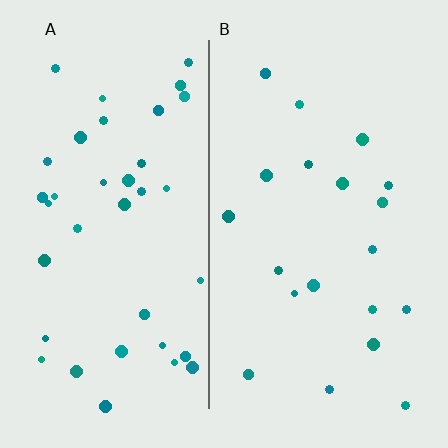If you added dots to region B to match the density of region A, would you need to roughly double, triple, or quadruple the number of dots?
Approximately double.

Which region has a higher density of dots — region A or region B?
A (the left).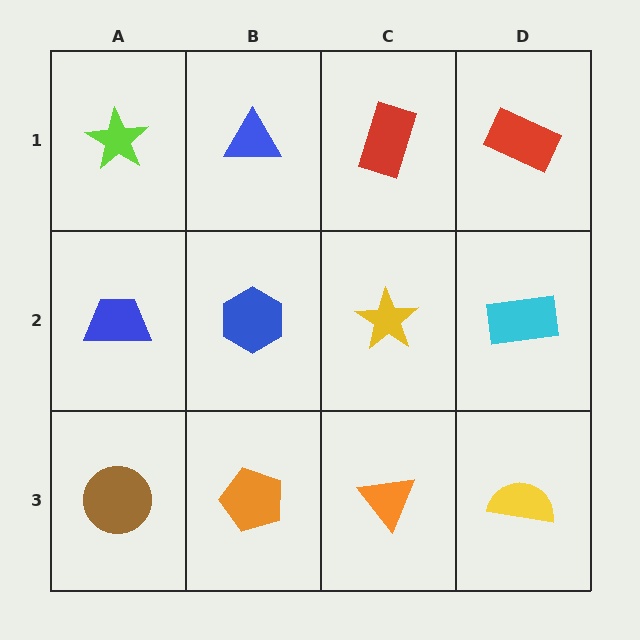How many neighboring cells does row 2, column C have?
4.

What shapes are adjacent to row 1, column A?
A blue trapezoid (row 2, column A), a blue triangle (row 1, column B).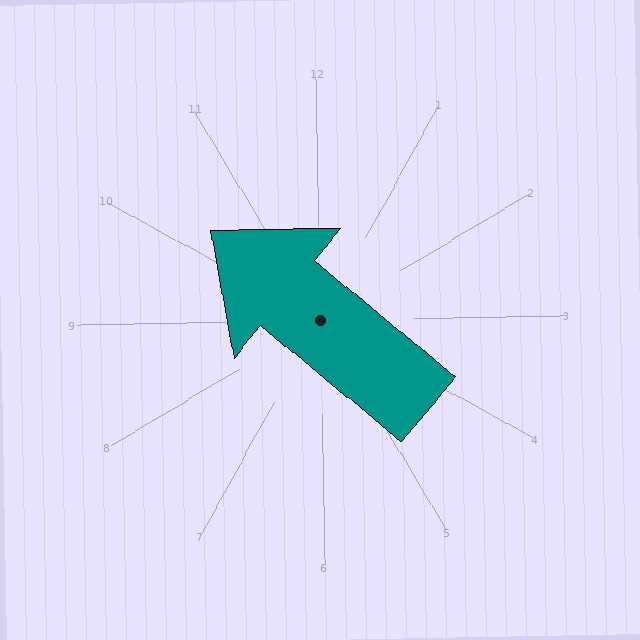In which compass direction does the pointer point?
Northwest.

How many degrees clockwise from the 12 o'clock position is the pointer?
Approximately 310 degrees.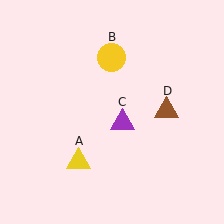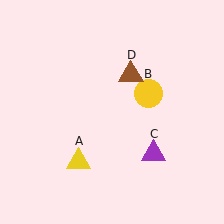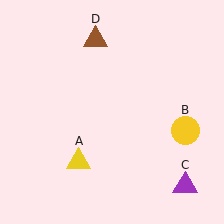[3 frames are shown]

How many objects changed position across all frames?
3 objects changed position: yellow circle (object B), purple triangle (object C), brown triangle (object D).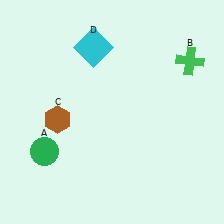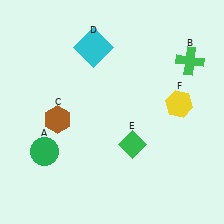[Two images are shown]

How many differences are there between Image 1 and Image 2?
There are 2 differences between the two images.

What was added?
A green diamond (E), a yellow hexagon (F) were added in Image 2.